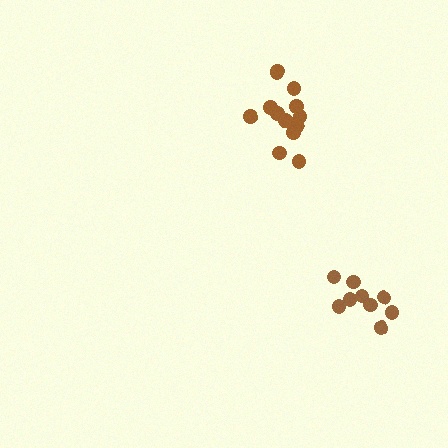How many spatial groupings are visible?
There are 2 spatial groupings.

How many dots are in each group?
Group 1: 14 dots, Group 2: 9 dots (23 total).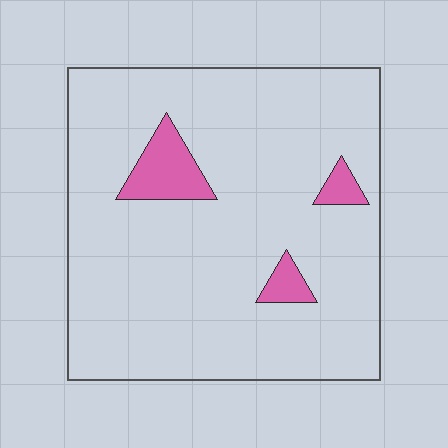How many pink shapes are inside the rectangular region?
3.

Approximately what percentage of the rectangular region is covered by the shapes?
Approximately 10%.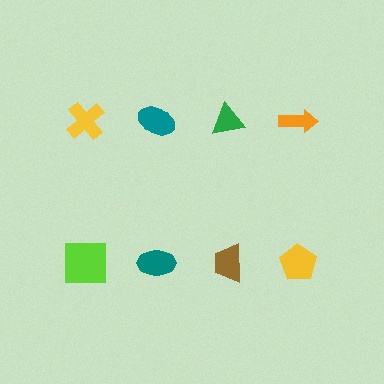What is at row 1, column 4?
An orange arrow.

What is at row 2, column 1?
A lime square.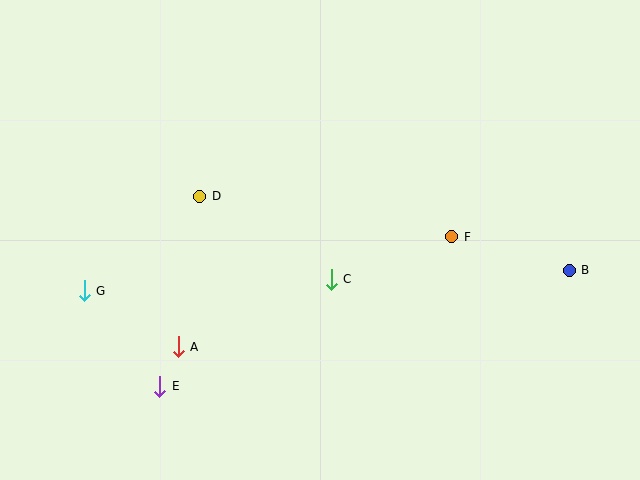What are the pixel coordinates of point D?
Point D is at (200, 196).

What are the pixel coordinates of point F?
Point F is at (452, 237).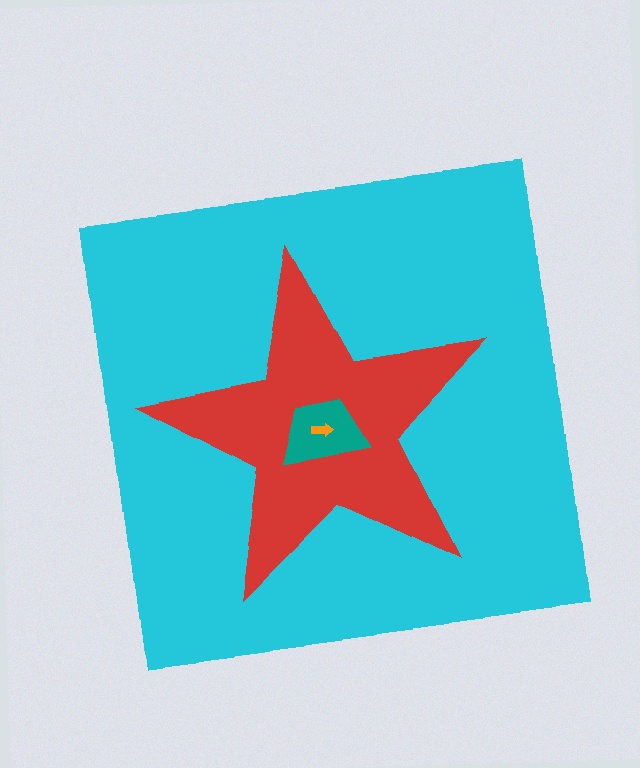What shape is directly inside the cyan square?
The red star.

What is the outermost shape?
The cyan square.